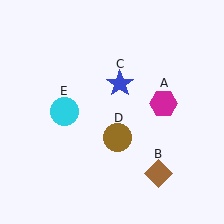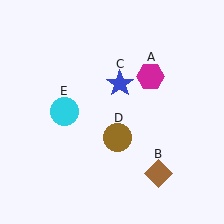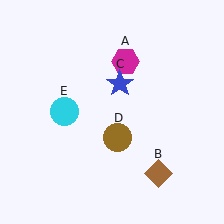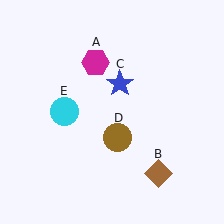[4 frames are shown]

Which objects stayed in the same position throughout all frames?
Brown diamond (object B) and blue star (object C) and brown circle (object D) and cyan circle (object E) remained stationary.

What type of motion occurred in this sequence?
The magenta hexagon (object A) rotated counterclockwise around the center of the scene.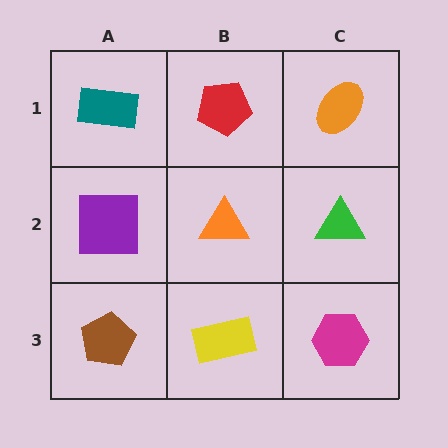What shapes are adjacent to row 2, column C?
An orange ellipse (row 1, column C), a magenta hexagon (row 3, column C), an orange triangle (row 2, column B).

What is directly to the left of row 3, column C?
A yellow rectangle.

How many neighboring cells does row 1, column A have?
2.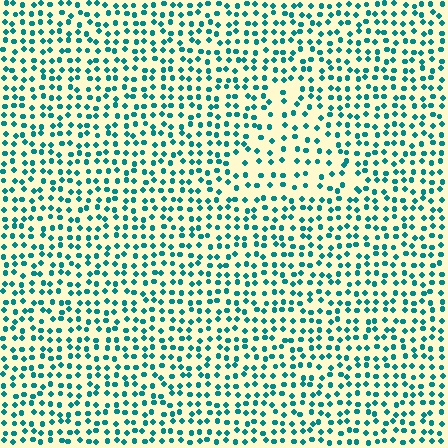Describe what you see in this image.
The image contains small teal elements arranged at two different densities. A triangle-shaped region is visible where the elements are less densely packed than the surrounding area.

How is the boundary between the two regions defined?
The boundary is defined by a change in element density (approximately 1.7x ratio). All elements are the same color, size, and shape.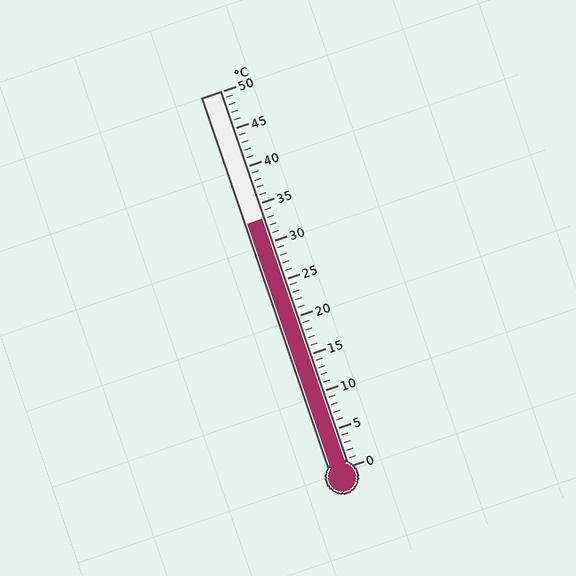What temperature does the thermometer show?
The thermometer shows approximately 33°C.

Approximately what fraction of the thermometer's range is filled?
The thermometer is filled to approximately 65% of its range.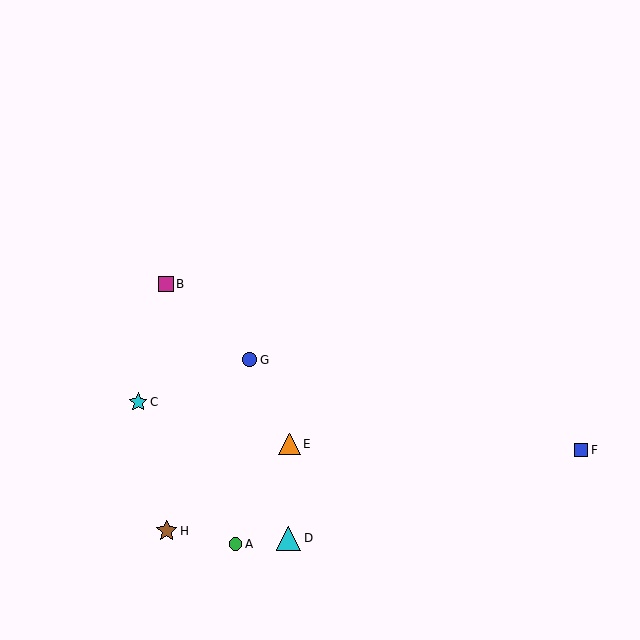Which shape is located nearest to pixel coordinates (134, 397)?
The cyan star (labeled C) at (138, 402) is nearest to that location.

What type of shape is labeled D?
Shape D is a cyan triangle.